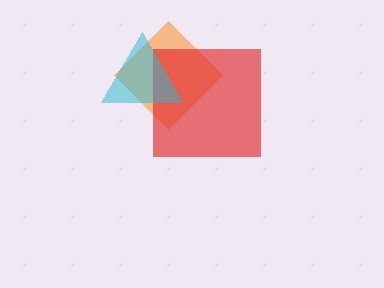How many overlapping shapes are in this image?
There are 3 overlapping shapes in the image.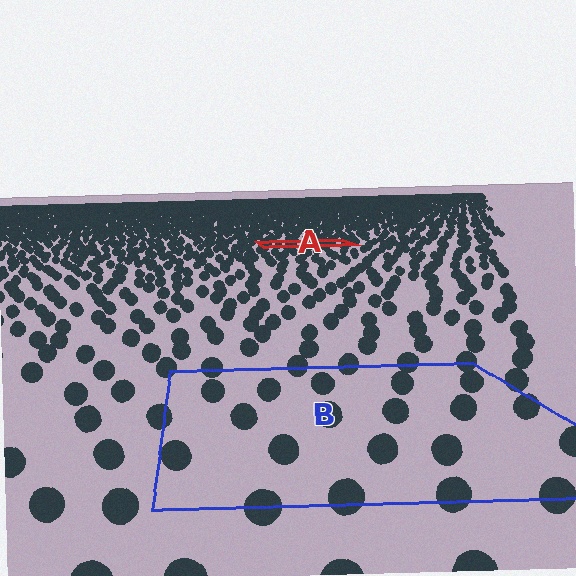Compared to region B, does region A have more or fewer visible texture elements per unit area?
Region A has more texture elements per unit area — they are packed more densely because it is farther away.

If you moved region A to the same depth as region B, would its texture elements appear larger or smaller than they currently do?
They would appear larger. At a closer depth, the same texture elements are projected at a bigger on-screen size.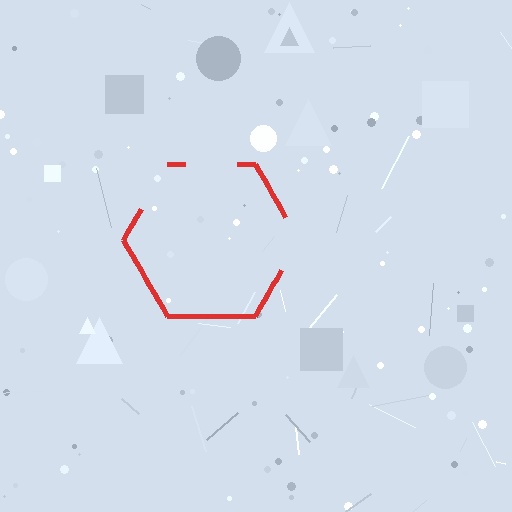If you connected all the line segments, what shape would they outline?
They would outline a hexagon.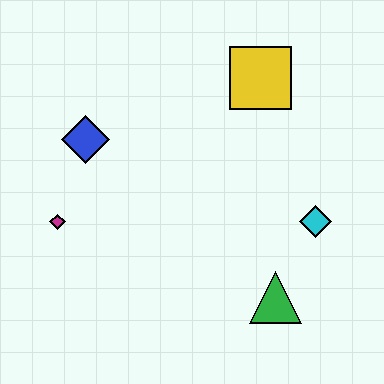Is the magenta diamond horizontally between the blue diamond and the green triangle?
No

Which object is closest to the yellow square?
The cyan diamond is closest to the yellow square.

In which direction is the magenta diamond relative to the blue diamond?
The magenta diamond is below the blue diamond.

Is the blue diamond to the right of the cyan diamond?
No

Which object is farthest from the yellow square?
The magenta diamond is farthest from the yellow square.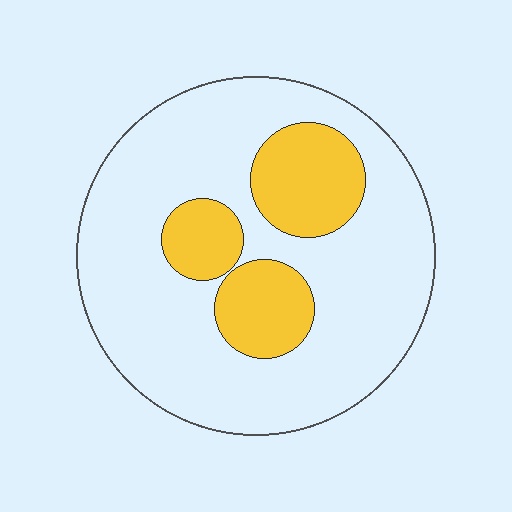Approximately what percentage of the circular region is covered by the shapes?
Approximately 25%.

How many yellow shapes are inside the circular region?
3.